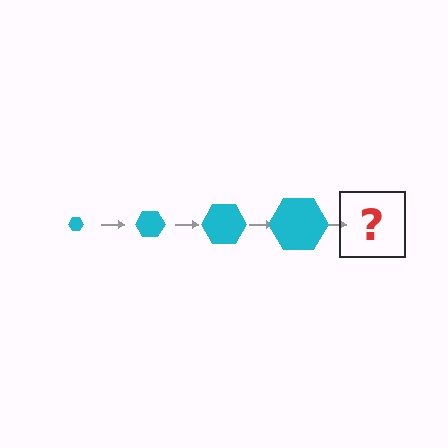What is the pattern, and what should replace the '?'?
The pattern is that the hexagon gets progressively larger each step. The '?' should be a cyan hexagon, larger than the previous one.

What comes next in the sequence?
The next element should be a cyan hexagon, larger than the previous one.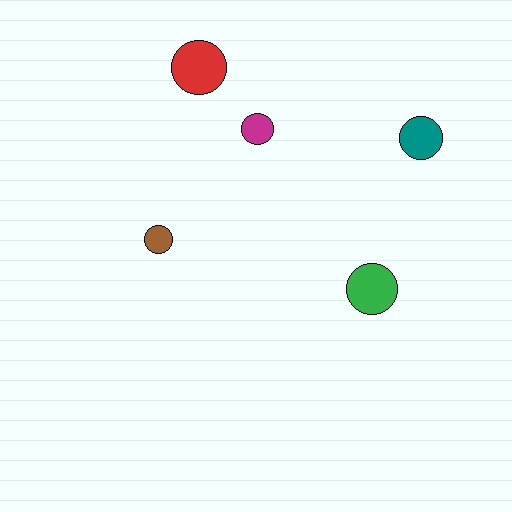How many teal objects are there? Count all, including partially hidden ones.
There is 1 teal object.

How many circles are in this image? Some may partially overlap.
There are 5 circles.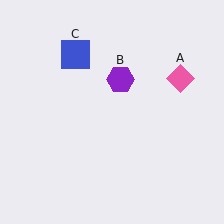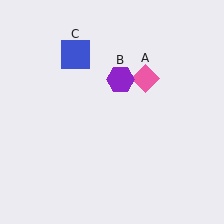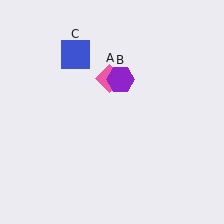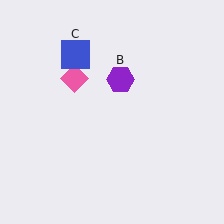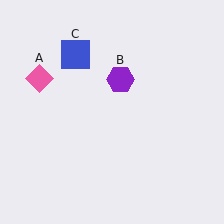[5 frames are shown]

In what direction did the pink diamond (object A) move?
The pink diamond (object A) moved left.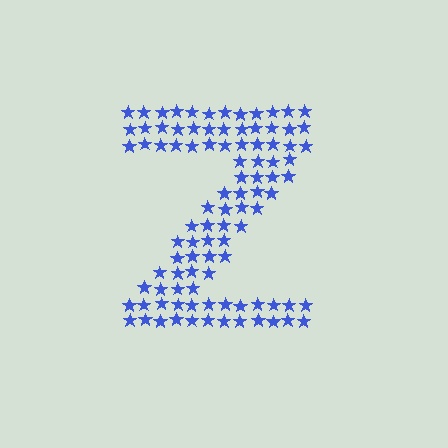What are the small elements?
The small elements are stars.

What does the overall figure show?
The overall figure shows the letter Z.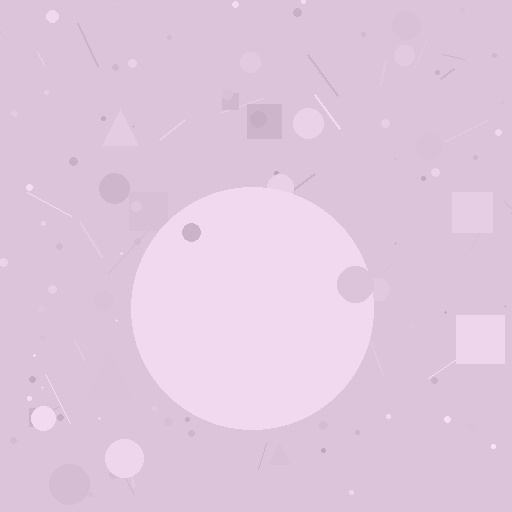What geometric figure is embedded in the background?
A circle is embedded in the background.